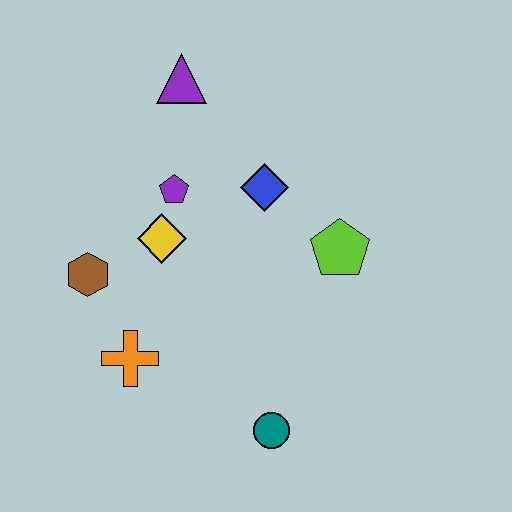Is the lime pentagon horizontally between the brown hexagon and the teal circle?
No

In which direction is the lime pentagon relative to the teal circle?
The lime pentagon is above the teal circle.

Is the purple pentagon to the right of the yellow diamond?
Yes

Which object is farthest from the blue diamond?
The teal circle is farthest from the blue diamond.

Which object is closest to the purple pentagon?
The yellow diamond is closest to the purple pentagon.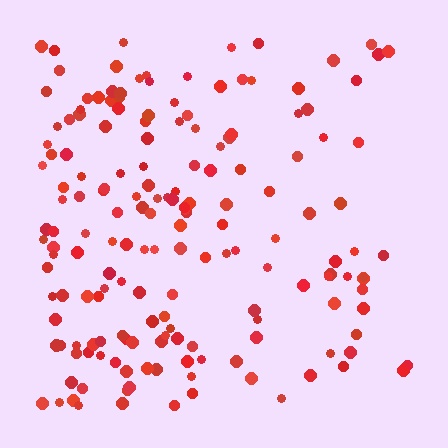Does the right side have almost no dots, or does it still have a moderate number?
Still a moderate number, just noticeably fewer than the left.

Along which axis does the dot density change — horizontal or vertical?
Horizontal.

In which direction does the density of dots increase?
From right to left, with the left side densest.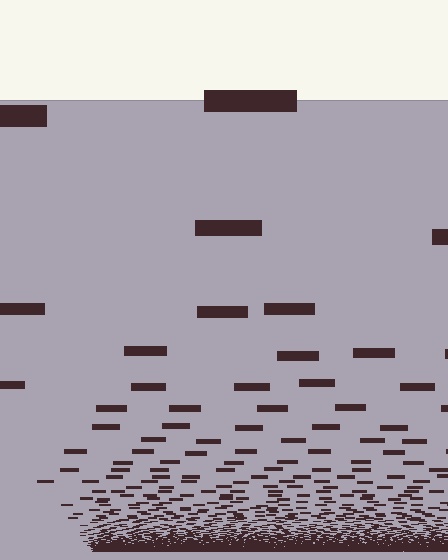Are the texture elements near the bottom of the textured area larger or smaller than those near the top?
Smaller. The gradient is inverted — elements near the bottom are smaller and denser.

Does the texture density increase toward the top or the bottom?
Density increases toward the bottom.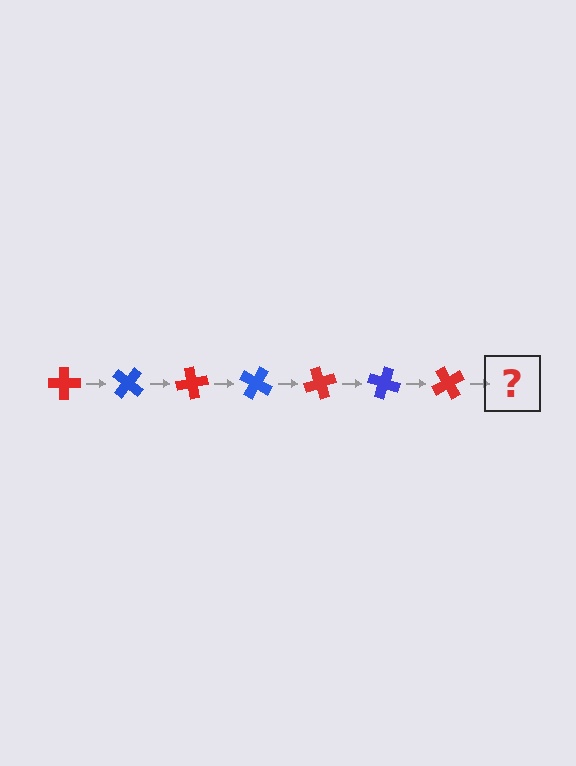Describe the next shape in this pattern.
It should be a blue cross, rotated 280 degrees from the start.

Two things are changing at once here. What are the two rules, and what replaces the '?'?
The two rules are that it rotates 40 degrees each step and the color cycles through red and blue. The '?' should be a blue cross, rotated 280 degrees from the start.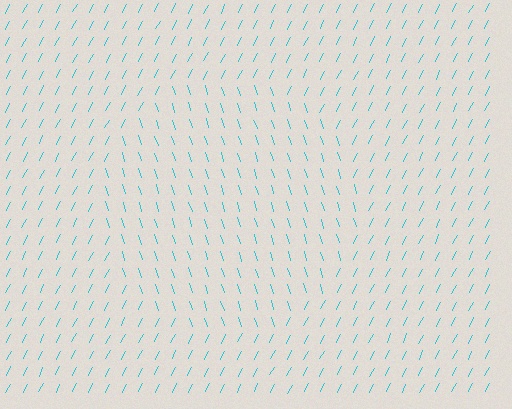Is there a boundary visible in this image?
Yes, there is a texture boundary formed by a change in line orientation.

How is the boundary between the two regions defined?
The boundary is defined purely by a change in line orientation (approximately 45 degrees difference). All lines are the same color and thickness.